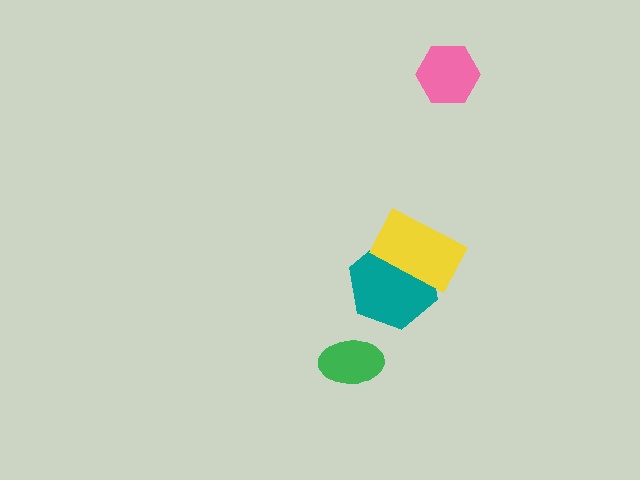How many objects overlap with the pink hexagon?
0 objects overlap with the pink hexagon.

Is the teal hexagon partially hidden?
Yes, it is partially covered by another shape.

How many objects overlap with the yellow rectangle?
1 object overlaps with the yellow rectangle.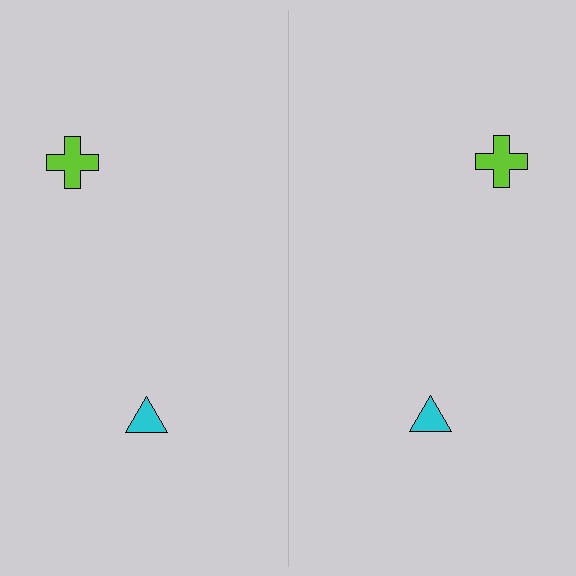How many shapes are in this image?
There are 4 shapes in this image.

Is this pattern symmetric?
Yes, this pattern has bilateral (reflection) symmetry.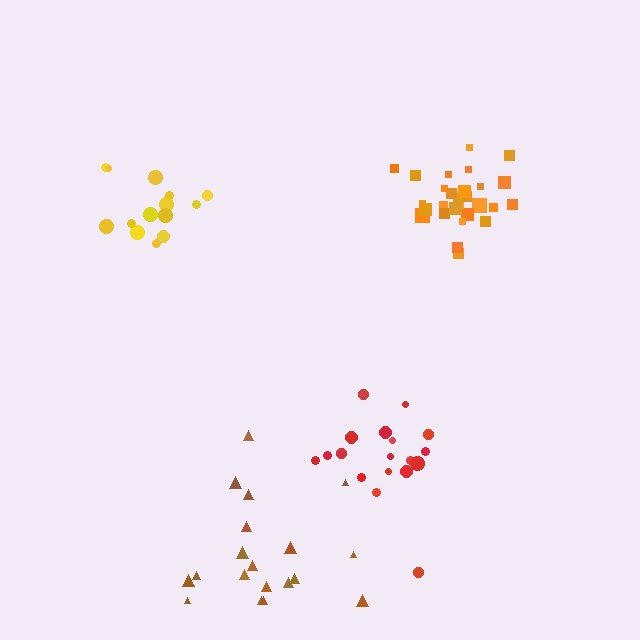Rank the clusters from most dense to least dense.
orange, yellow, red, brown.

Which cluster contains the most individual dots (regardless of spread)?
Orange (28).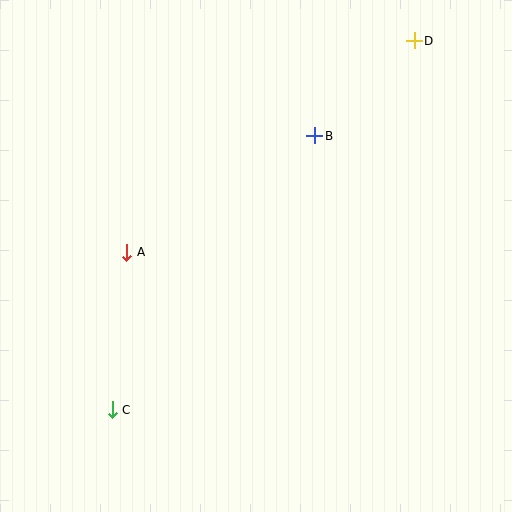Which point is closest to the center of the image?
Point A at (127, 252) is closest to the center.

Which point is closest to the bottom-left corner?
Point C is closest to the bottom-left corner.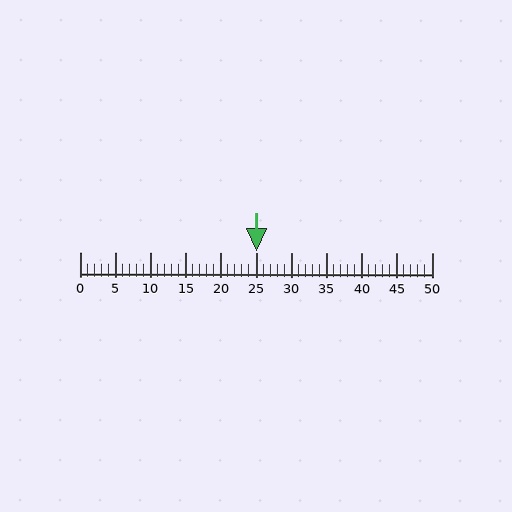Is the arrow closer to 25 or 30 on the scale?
The arrow is closer to 25.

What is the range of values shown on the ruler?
The ruler shows values from 0 to 50.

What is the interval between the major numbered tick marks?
The major tick marks are spaced 5 units apart.